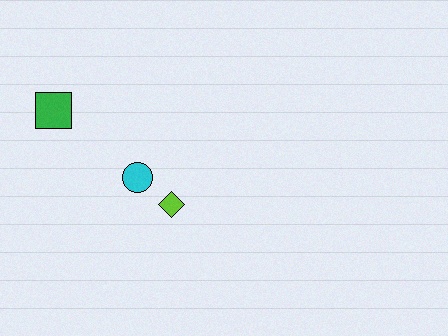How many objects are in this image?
There are 3 objects.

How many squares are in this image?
There is 1 square.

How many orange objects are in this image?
There are no orange objects.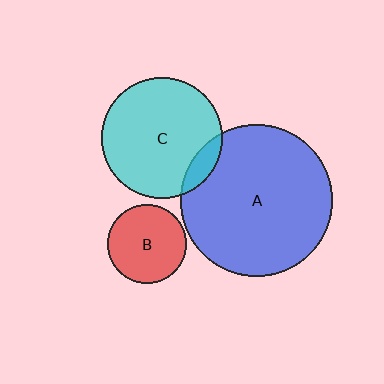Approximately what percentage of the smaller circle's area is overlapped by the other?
Approximately 10%.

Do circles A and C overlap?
Yes.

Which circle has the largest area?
Circle A (blue).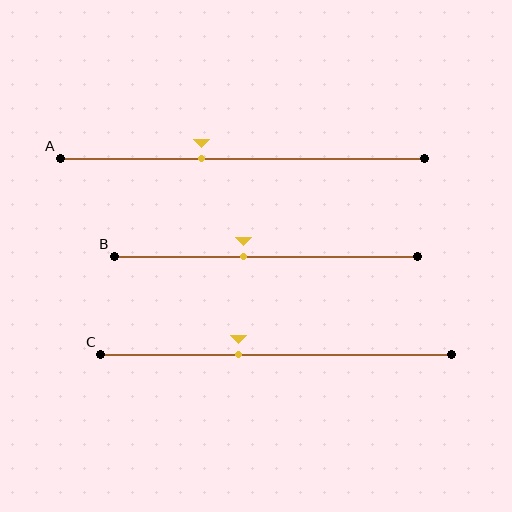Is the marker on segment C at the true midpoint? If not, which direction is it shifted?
No, the marker on segment C is shifted to the left by about 11% of the segment length.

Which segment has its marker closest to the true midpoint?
Segment B has its marker closest to the true midpoint.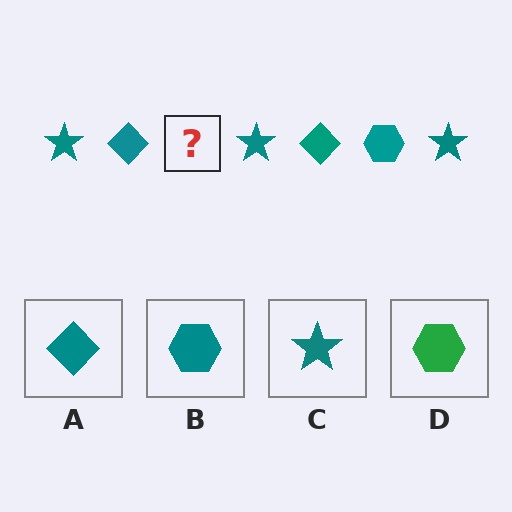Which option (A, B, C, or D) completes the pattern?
B.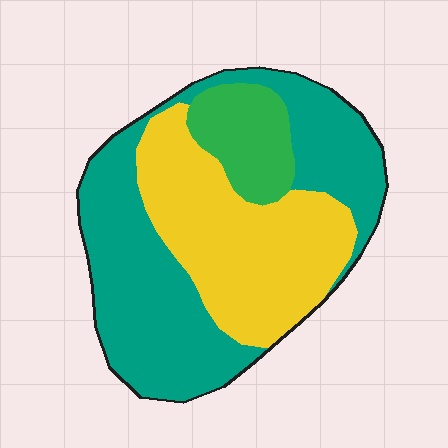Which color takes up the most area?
Teal, at roughly 50%.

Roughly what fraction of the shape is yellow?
Yellow takes up between a quarter and a half of the shape.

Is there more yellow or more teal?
Teal.